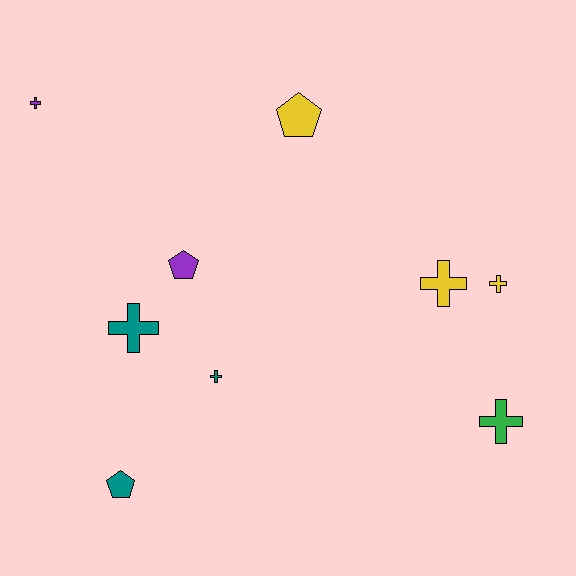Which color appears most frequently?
Yellow, with 3 objects.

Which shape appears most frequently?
Cross, with 6 objects.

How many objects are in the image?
There are 9 objects.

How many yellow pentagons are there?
There is 1 yellow pentagon.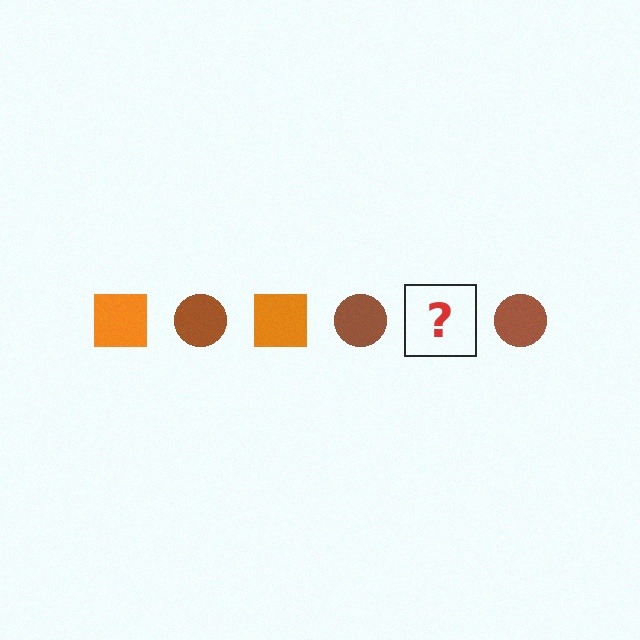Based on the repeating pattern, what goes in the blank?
The blank should be an orange square.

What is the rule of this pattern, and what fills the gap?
The rule is that the pattern alternates between orange square and brown circle. The gap should be filled with an orange square.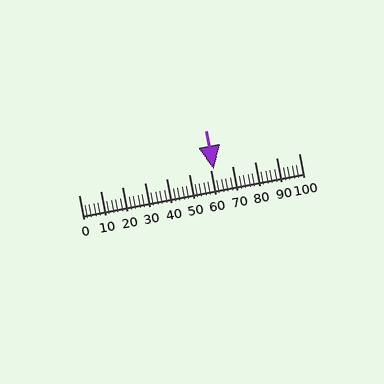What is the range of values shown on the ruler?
The ruler shows values from 0 to 100.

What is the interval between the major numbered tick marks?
The major tick marks are spaced 10 units apart.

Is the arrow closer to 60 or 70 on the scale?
The arrow is closer to 60.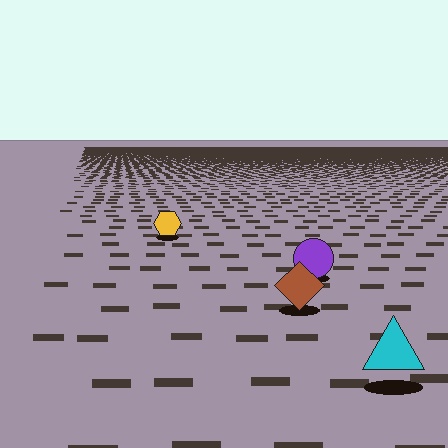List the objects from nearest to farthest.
From nearest to farthest: the cyan triangle, the brown diamond, the purple circle, the yellow hexagon.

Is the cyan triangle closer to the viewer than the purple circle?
Yes. The cyan triangle is closer — you can tell from the texture gradient: the ground texture is coarser near it.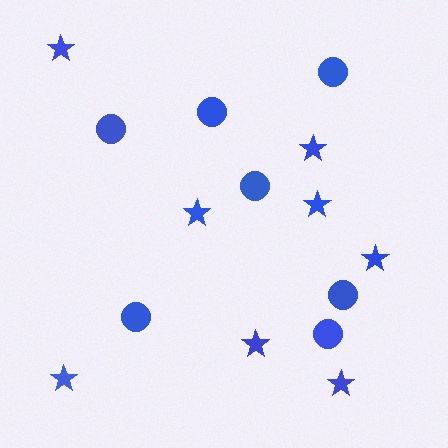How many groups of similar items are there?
There are 2 groups: one group of stars (8) and one group of circles (7).